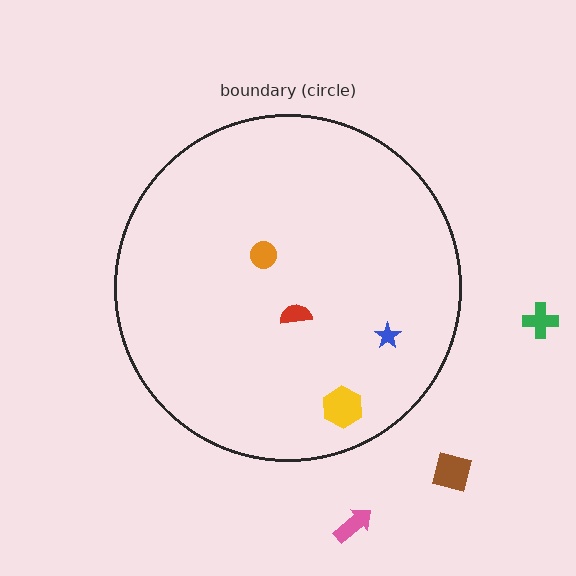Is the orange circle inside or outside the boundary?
Inside.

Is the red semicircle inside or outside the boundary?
Inside.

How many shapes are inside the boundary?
4 inside, 3 outside.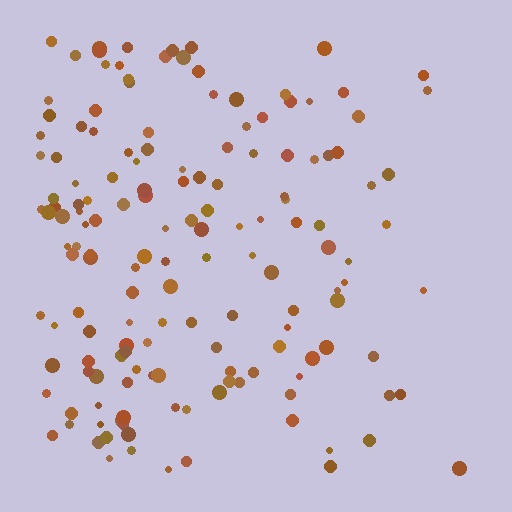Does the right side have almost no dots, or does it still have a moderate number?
Still a moderate number, just noticeably fewer than the left.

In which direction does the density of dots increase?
From right to left, with the left side densest.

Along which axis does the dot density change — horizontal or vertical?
Horizontal.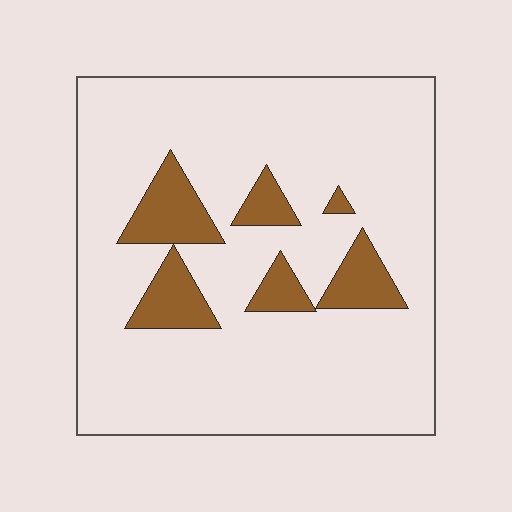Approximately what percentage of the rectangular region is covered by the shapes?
Approximately 15%.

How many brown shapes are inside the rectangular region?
6.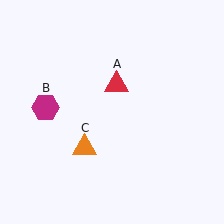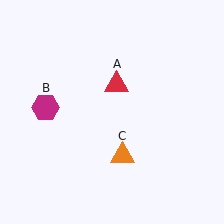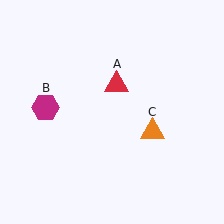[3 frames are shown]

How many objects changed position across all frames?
1 object changed position: orange triangle (object C).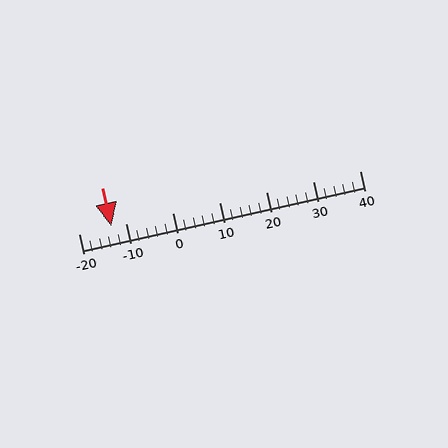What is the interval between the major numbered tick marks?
The major tick marks are spaced 10 units apart.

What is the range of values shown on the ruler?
The ruler shows values from -20 to 40.